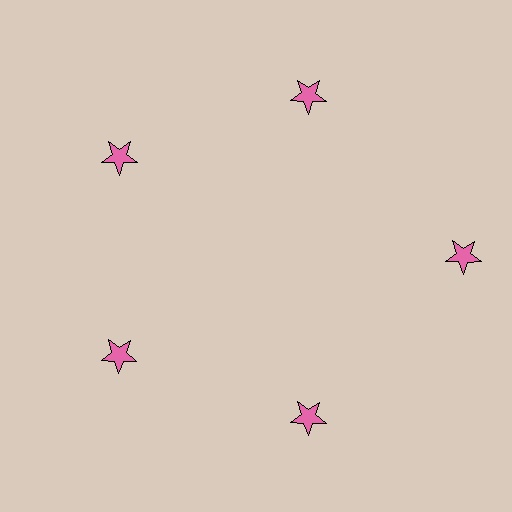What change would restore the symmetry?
The symmetry would be restored by moving it inward, back onto the ring so that all 5 stars sit at equal angles and equal distance from the center.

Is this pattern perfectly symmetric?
No. The 5 pink stars are arranged in a ring, but one element near the 3 o'clock position is pushed outward from the center, breaking the 5-fold rotational symmetry.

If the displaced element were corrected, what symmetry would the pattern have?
It would have 5-fold rotational symmetry — the pattern would map onto itself every 72 degrees.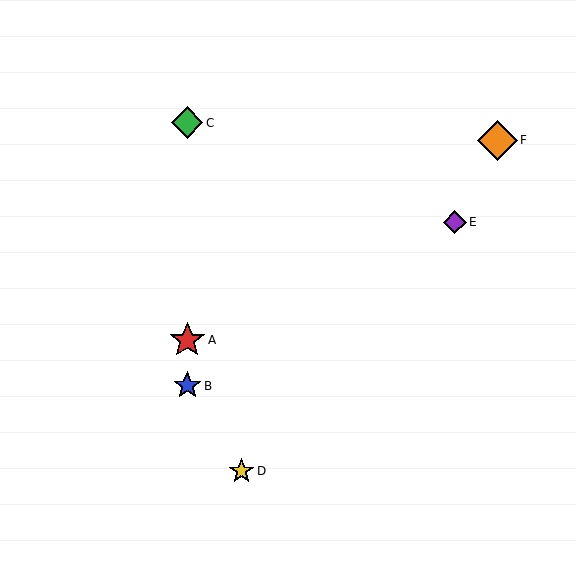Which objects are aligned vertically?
Objects A, B, C are aligned vertically.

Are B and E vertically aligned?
No, B is at x≈187 and E is at x≈455.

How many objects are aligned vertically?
3 objects (A, B, C) are aligned vertically.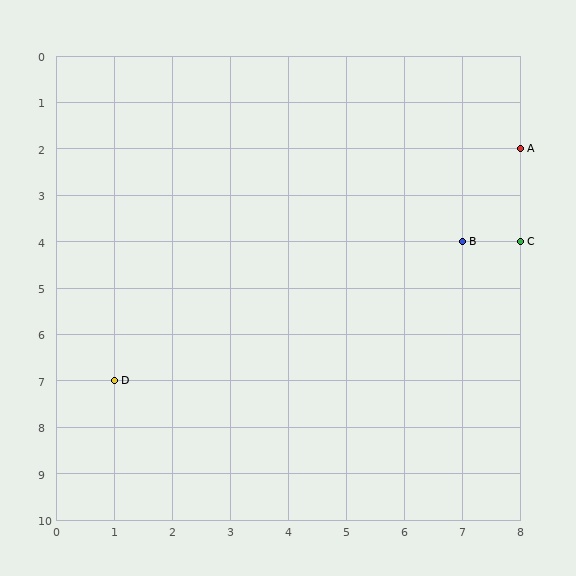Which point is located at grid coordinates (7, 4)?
Point B is at (7, 4).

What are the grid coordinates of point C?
Point C is at grid coordinates (8, 4).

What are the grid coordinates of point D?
Point D is at grid coordinates (1, 7).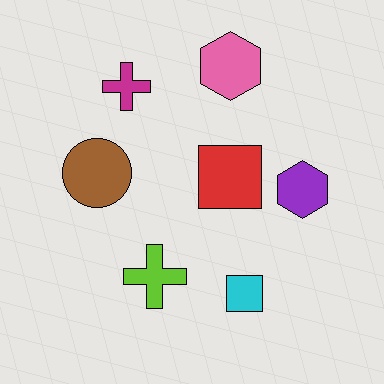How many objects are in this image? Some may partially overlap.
There are 7 objects.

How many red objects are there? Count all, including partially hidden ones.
There is 1 red object.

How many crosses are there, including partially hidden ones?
There are 2 crosses.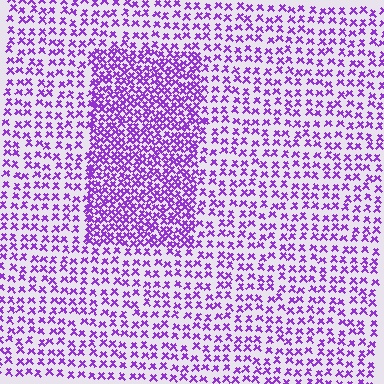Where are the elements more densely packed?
The elements are more densely packed inside the rectangle boundary.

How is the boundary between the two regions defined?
The boundary is defined by a change in element density (approximately 2.0x ratio). All elements are the same color, size, and shape.